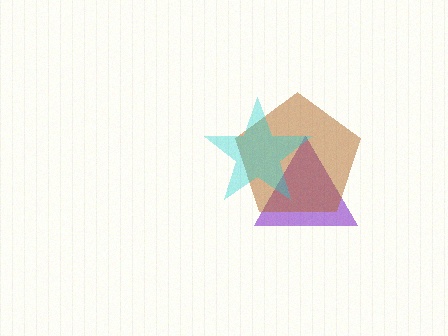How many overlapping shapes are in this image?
There are 3 overlapping shapes in the image.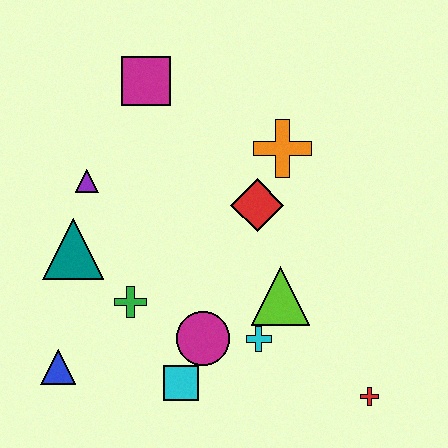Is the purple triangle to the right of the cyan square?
No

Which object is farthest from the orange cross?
The blue triangle is farthest from the orange cross.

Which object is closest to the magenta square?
The purple triangle is closest to the magenta square.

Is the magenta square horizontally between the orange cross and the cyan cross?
No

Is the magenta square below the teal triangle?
No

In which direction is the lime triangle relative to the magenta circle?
The lime triangle is to the right of the magenta circle.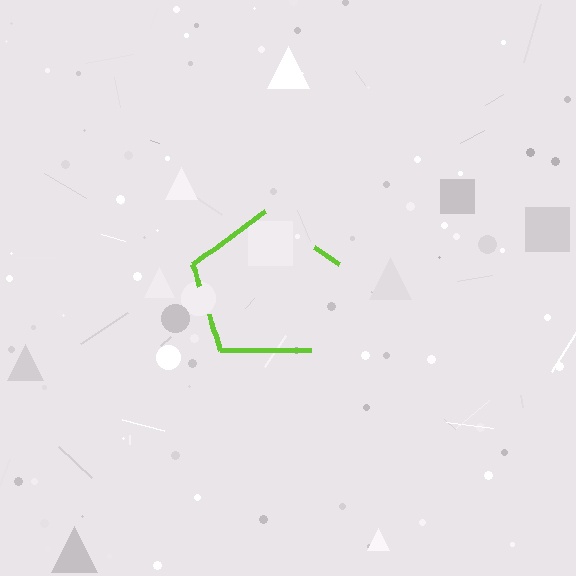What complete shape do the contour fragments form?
The contour fragments form a pentagon.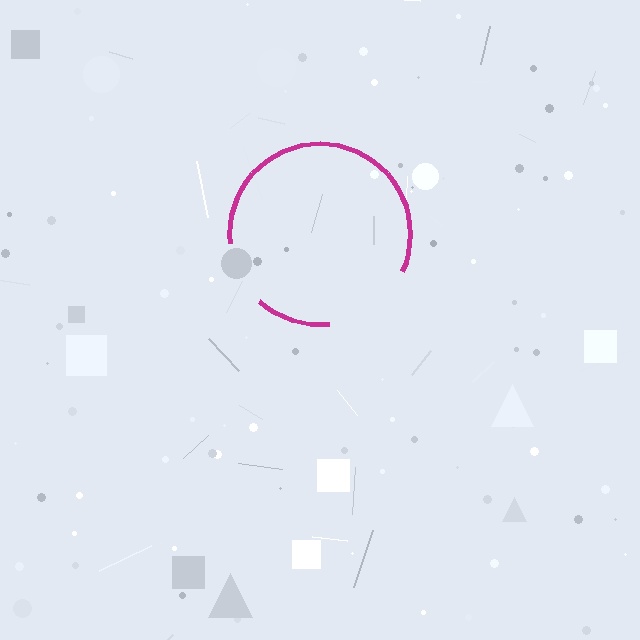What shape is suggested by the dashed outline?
The dashed outline suggests a circle.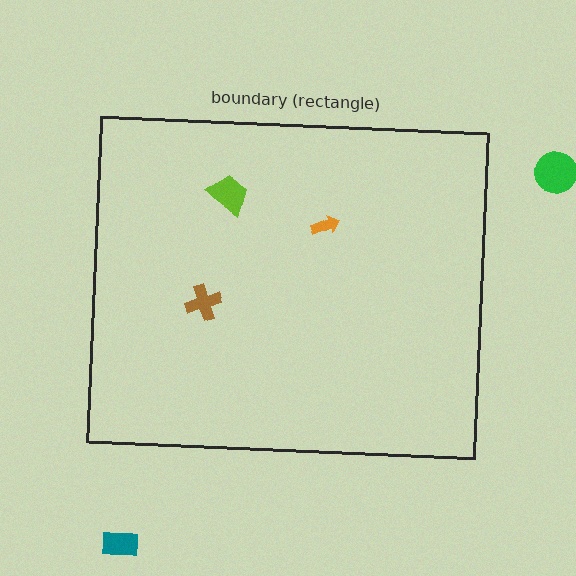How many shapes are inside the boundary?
3 inside, 2 outside.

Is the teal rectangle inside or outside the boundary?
Outside.